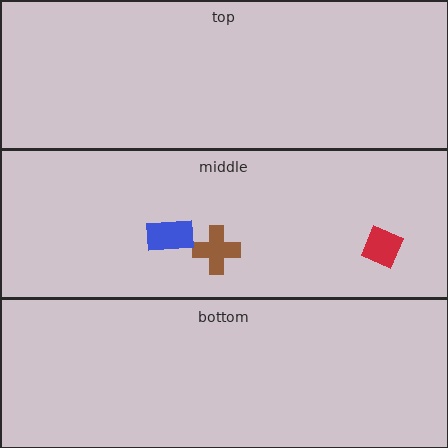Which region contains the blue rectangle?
The middle region.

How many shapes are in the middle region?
3.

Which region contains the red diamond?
The middle region.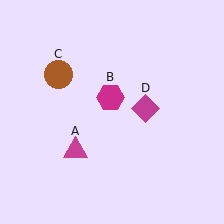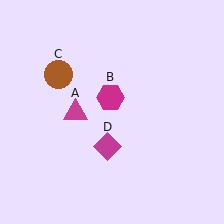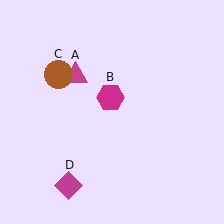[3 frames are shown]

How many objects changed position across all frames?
2 objects changed position: magenta triangle (object A), magenta diamond (object D).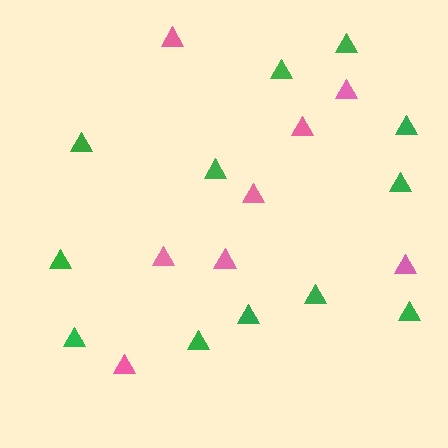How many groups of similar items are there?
There are 2 groups: one group of green triangles (12) and one group of pink triangles (8).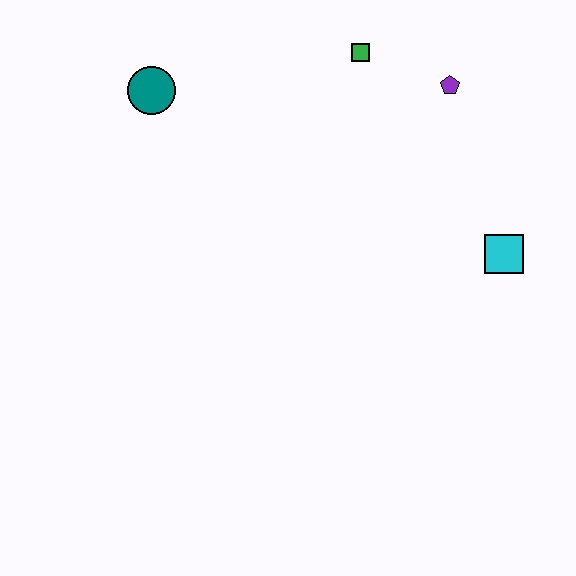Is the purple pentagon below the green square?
Yes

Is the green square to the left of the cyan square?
Yes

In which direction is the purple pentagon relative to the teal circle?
The purple pentagon is to the right of the teal circle.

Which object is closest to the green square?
The purple pentagon is closest to the green square.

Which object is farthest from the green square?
The cyan square is farthest from the green square.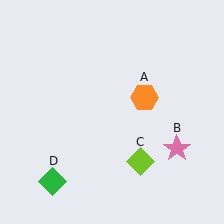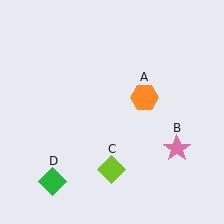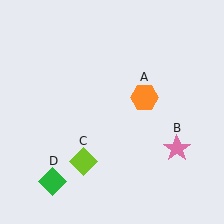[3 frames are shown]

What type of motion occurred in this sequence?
The lime diamond (object C) rotated clockwise around the center of the scene.